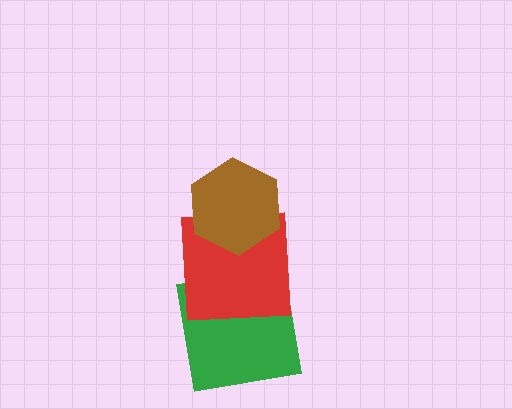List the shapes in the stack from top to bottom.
From top to bottom: the brown hexagon, the red square, the green square.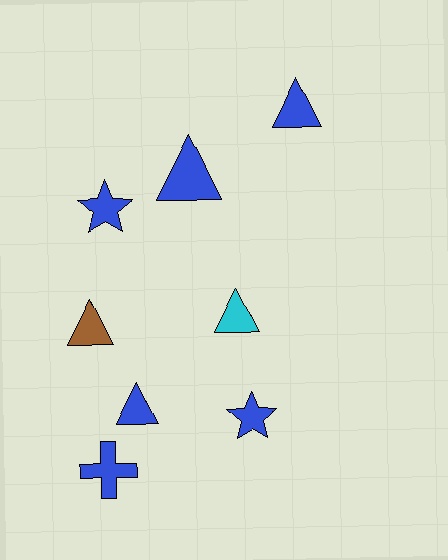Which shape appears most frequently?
Triangle, with 5 objects.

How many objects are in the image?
There are 8 objects.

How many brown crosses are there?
There are no brown crosses.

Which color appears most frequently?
Blue, with 6 objects.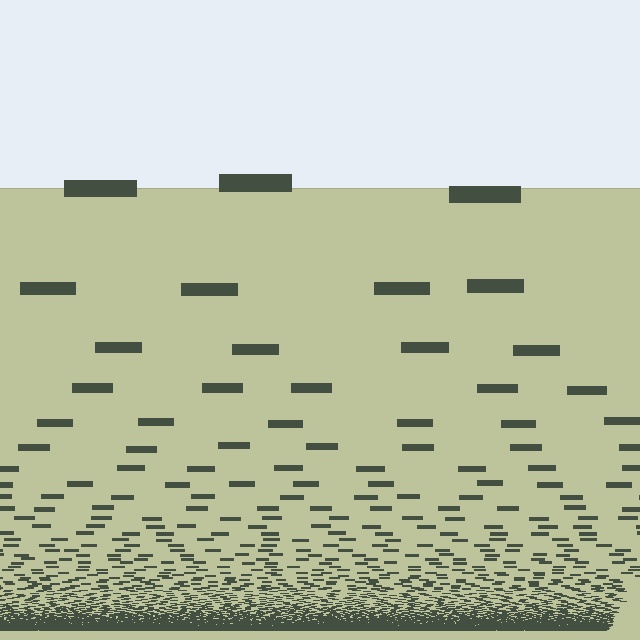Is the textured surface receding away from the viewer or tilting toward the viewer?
The surface appears to tilt toward the viewer. Texture elements get larger and sparser toward the top.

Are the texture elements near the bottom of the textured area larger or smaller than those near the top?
Smaller. The gradient is inverted — elements near the bottom are smaller and denser.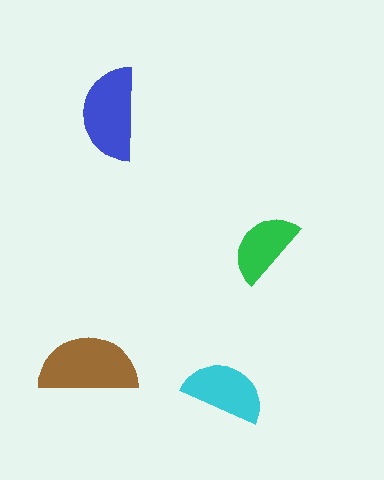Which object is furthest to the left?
The brown semicircle is leftmost.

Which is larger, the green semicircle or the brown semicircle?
The brown one.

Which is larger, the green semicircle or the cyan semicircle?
The cyan one.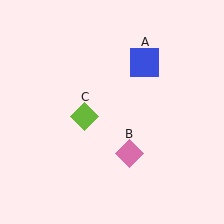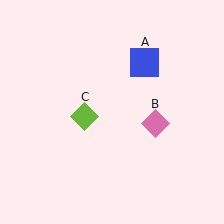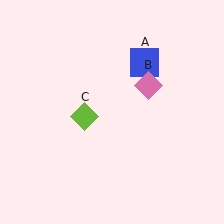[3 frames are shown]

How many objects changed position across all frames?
1 object changed position: pink diamond (object B).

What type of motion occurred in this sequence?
The pink diamond (object B) rotated counterclockwise around the center of the scene.